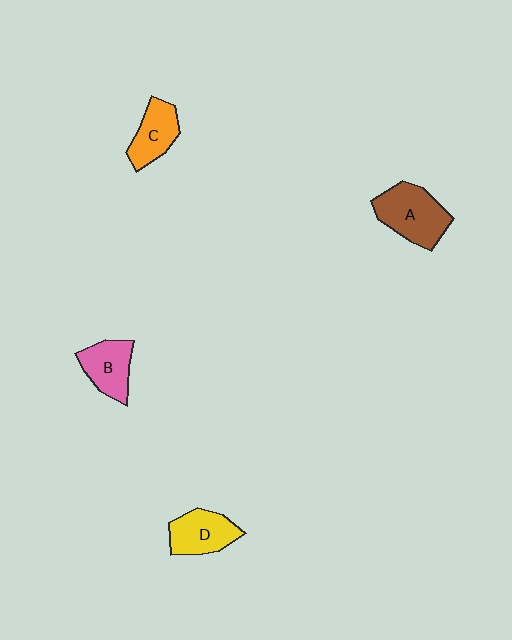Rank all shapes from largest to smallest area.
From largest to smallest: A (brown), D (yellow), B (pink), C (orange).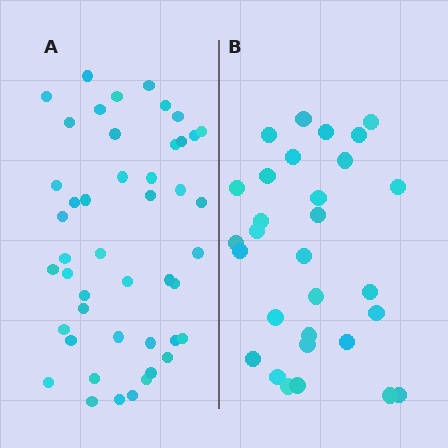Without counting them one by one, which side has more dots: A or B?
Region A (the left region) has more dots.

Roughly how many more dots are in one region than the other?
Region A has approximately 15 more dots than region B.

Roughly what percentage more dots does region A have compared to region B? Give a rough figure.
About 55% more.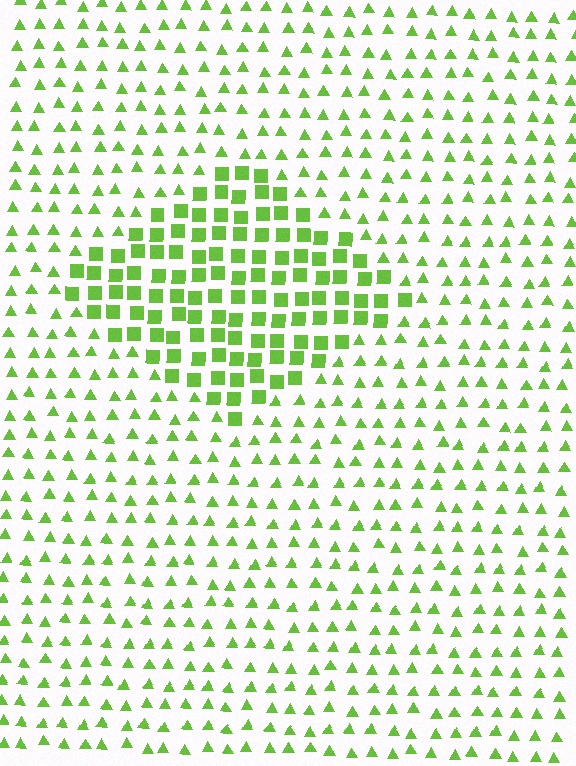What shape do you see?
I see a diamond.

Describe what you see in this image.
The image is filled with small lime elements arranged in a uniform grid. A diamond-shaped region contains squares, while the surrounding area contains triangles. The boundary is defined purely by the change in element shape.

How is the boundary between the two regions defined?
The boundary is defined by a change in element shape: squares inside vs. triangles outside. All elements share the same color and spacing.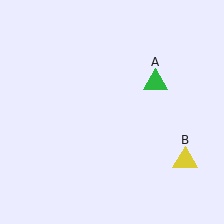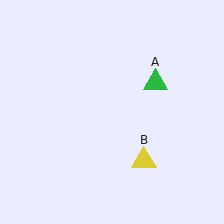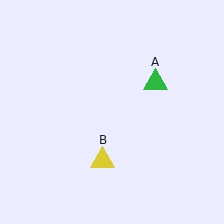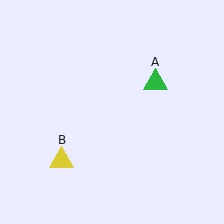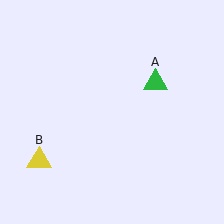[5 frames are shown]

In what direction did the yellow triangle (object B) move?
The yellow triangle (object B) moved left.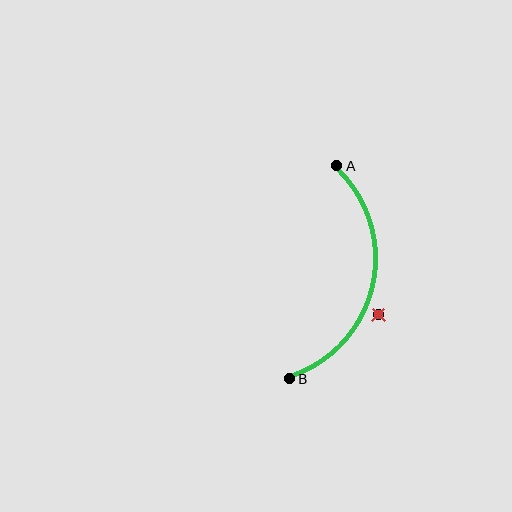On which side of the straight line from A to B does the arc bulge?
The arc bulges to the right of the straight line connecting A and B.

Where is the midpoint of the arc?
The arc midpoint is the point on the curve farthest from the straight line joining A and B. It sits to the right of that line.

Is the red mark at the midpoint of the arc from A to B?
No — the red mark does not lie on the arc at all. It sits slightly outside the curve.